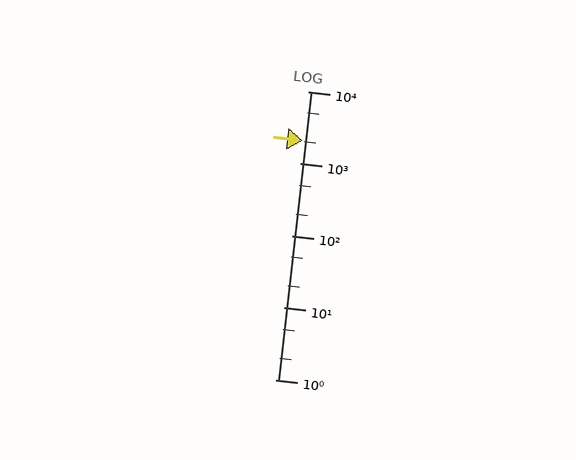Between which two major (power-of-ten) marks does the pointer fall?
The pointer is between 1000 and 10000.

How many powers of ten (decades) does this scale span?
The scale spans 4 decades, from 1 to 10000.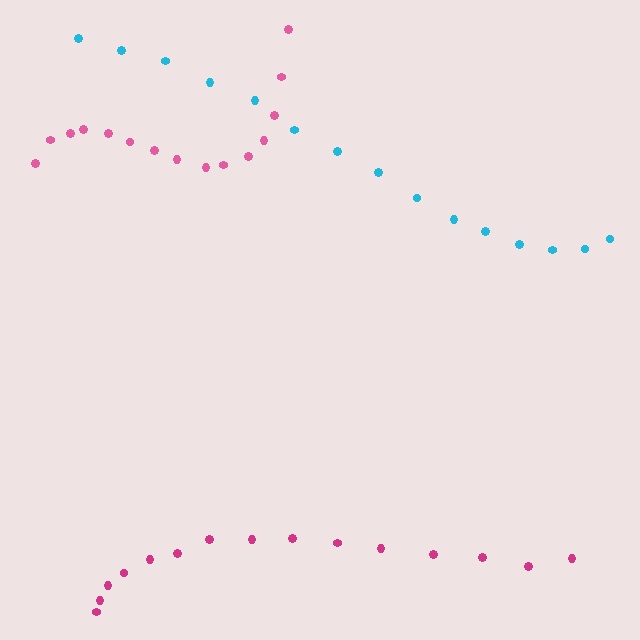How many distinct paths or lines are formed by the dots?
There are 3 distinct paths.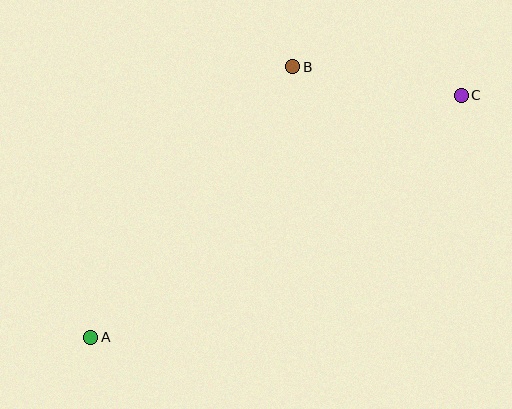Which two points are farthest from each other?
Points A and C are farthest from each other.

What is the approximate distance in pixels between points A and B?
The distance between A and B is approximately 338 pixels.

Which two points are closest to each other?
Points B and C are closest to each other.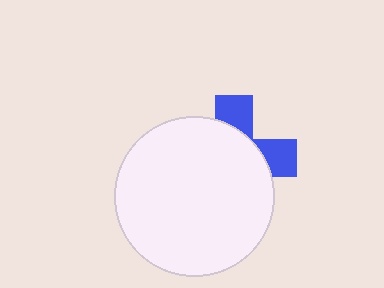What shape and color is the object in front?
The object in front is a white circle.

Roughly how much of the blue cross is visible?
A small part of it is visible (roughly 31%).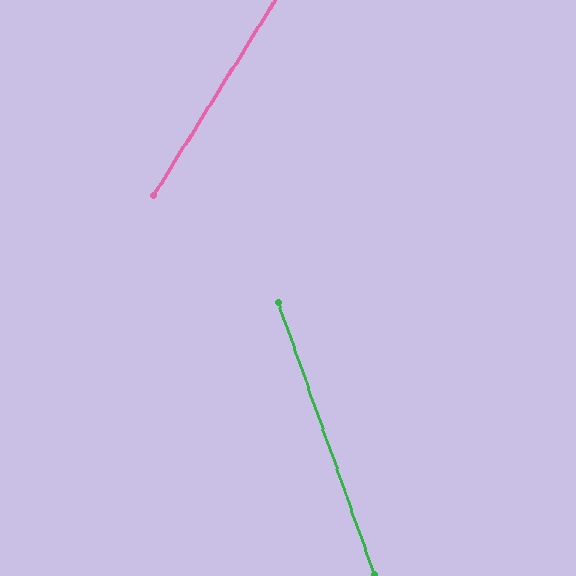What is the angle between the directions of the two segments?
Approximately 51 degrees.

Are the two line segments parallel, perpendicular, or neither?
Neither parallel nor perpendicular — they differ by about 51°.